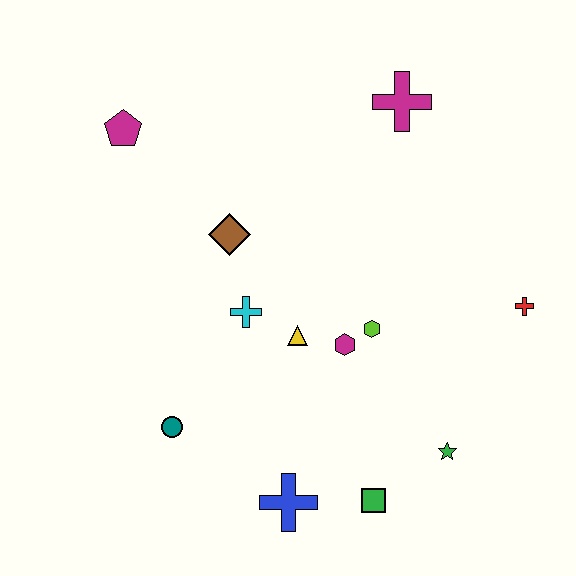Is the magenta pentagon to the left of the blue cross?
Yes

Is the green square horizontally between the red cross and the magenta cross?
No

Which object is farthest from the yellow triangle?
The magenta pentagon is farthest from the yellow triangle.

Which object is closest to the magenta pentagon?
The brown diamond is closest to the magenta pentagon.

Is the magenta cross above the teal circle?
Yes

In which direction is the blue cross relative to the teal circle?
The blue cross is to the right of the teal circle.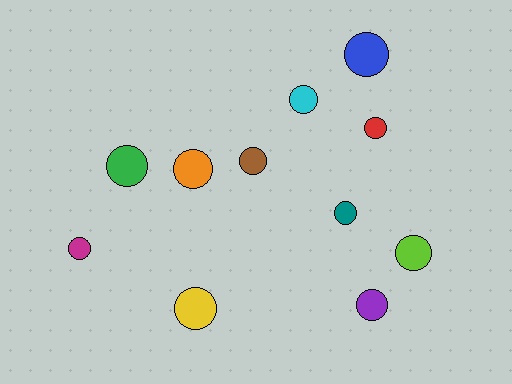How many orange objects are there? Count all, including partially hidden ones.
There is 1 orange object.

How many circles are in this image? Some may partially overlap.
There are 11 circles.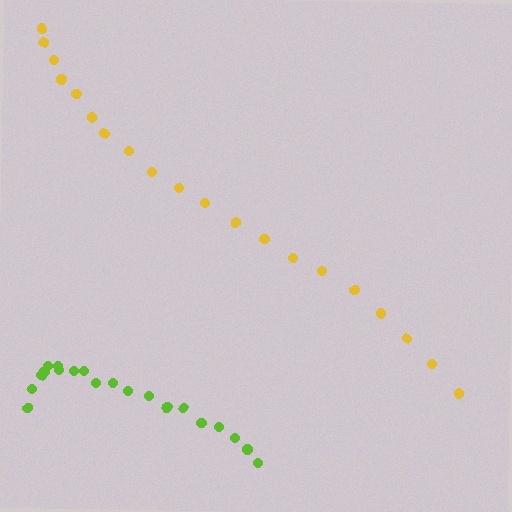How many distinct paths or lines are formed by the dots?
There are 2 distinct paths.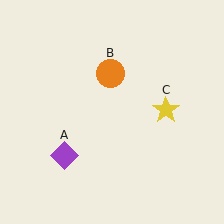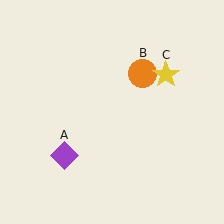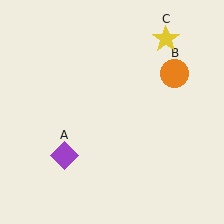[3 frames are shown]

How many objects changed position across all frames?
2 objects changed position: orange circle (object B), yellow star (object C).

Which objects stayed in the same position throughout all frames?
Purple diamond (object A) remained stationary.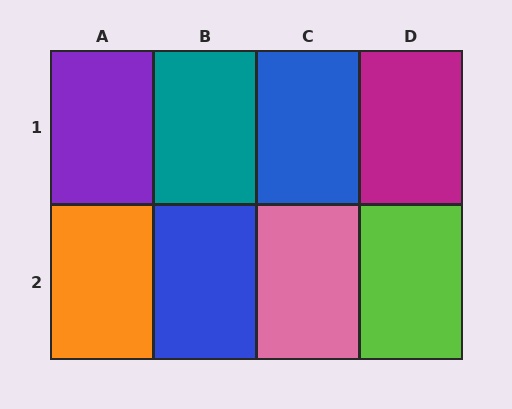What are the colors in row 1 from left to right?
Purple, teal, blue, magenta.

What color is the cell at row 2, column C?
Pink.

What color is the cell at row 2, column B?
Blue.